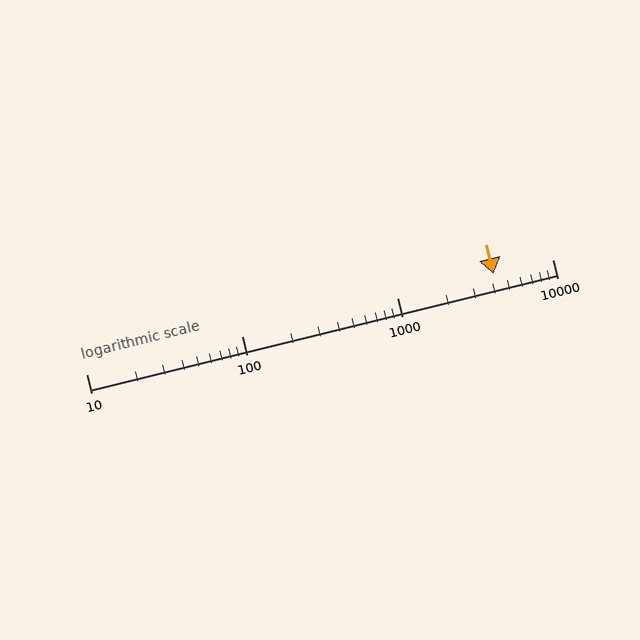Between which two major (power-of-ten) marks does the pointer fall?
The pointer is between 1000 and 10000.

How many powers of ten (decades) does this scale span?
The scale spans 3 decades, from 10 to 10000.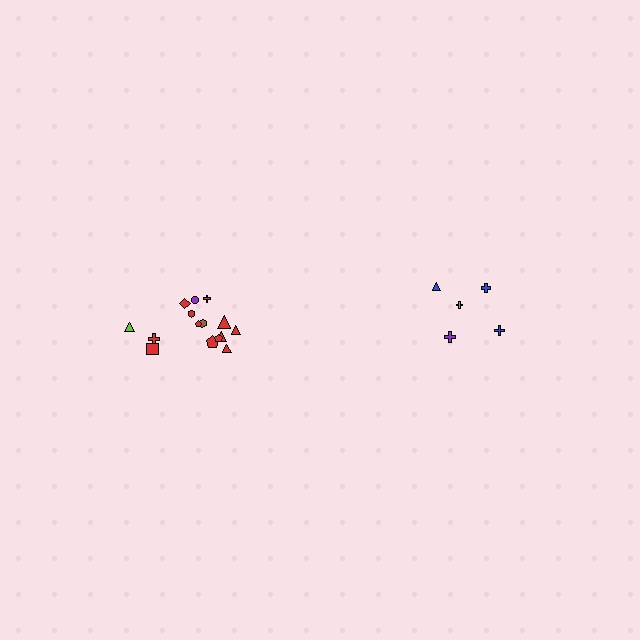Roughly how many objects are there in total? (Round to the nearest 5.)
Roughly 20 objects in total.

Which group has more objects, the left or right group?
The left group.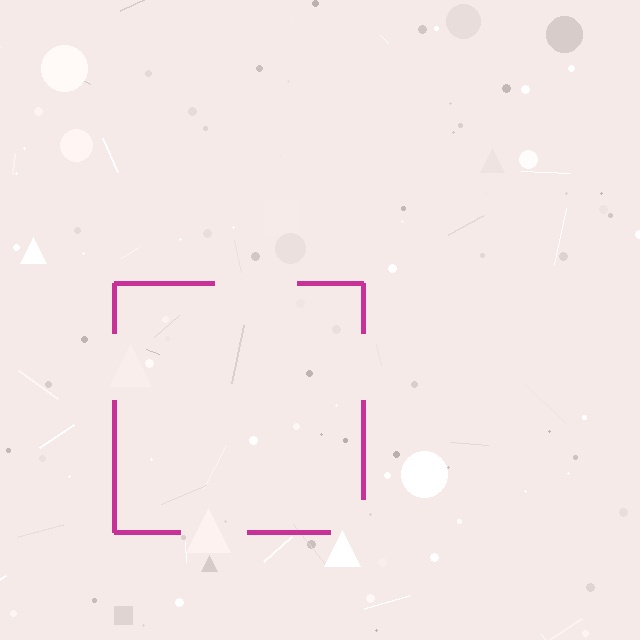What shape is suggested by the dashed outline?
The dashed outline suggests a square.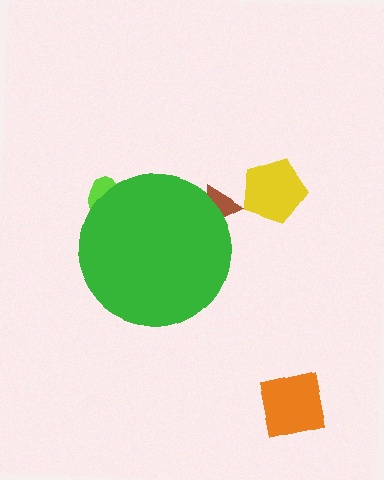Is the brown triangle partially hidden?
Yes, the brown triangle is partially hidden behind the green circle.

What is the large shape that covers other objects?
A green circle.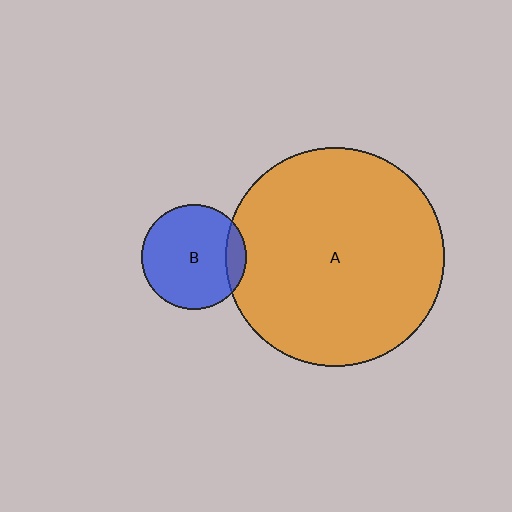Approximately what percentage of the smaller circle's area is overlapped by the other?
Approximately 10%.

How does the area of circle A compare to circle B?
Approximately 4.4 times.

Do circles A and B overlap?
Yes.